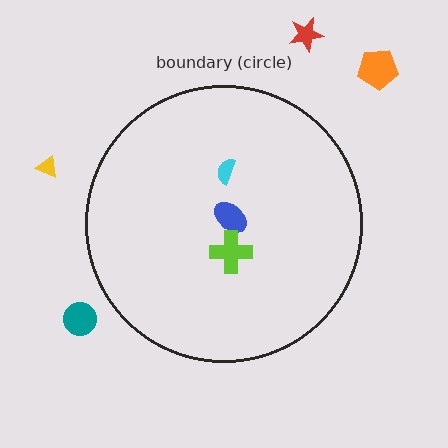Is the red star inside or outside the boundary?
Outside.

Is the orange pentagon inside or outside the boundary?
Outside.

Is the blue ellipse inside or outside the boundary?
Inside.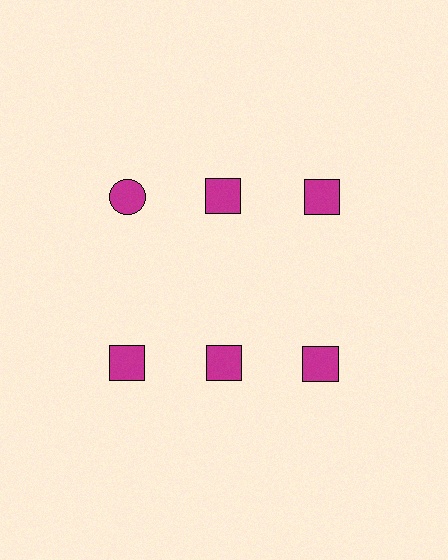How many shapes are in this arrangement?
There are 6 shapes arranged in a grid pattern.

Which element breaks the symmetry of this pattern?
The magenta circle in the top row, leftmost column breaks the symmetry. All other shapes are magenta squares.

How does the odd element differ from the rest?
It has a different shape: circle instead of square.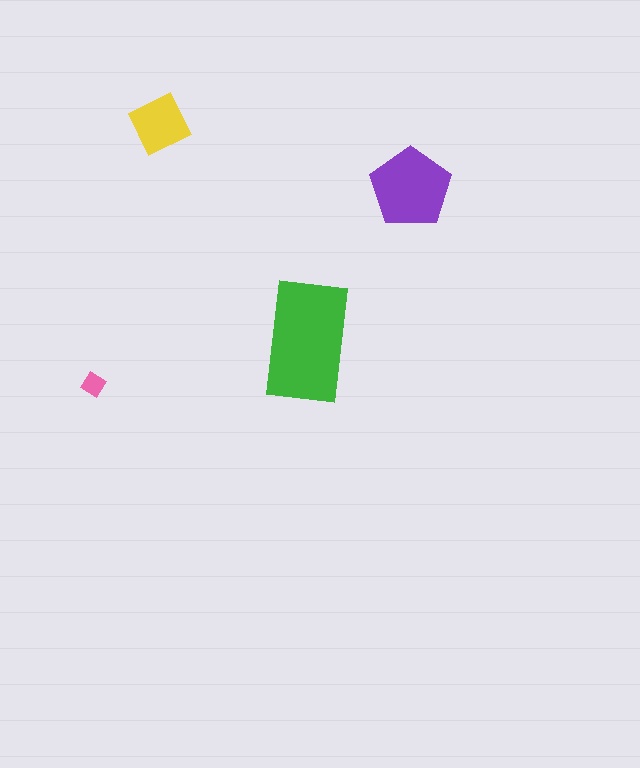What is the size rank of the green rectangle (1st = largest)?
1st.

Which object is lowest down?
The pink diamond is bottommost.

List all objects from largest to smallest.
The green rectangle, the purple pentagon, the yellow square, the pink diamond.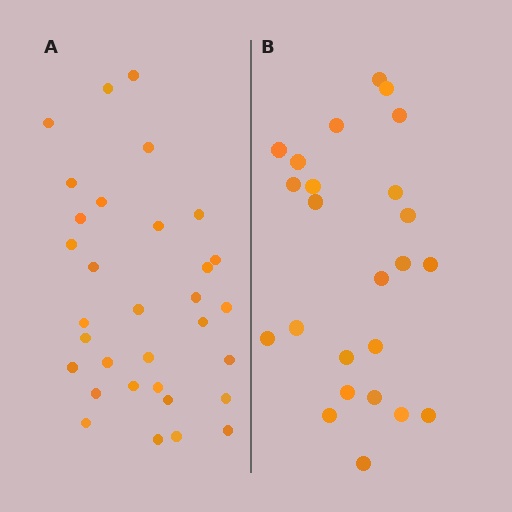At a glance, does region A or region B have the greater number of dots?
Region A (the left region) has more dots.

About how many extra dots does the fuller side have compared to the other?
Region A has roughly 8 or so more dots than region B.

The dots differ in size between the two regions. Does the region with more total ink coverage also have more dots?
No. Region B has more total ink coverage because its dots are larger, but region A actually contains more individual dots. Total area can be misleading — the number of items is what matters here.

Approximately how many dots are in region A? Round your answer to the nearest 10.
About 30 dots. (The exact count is 32, which rounds to 30.)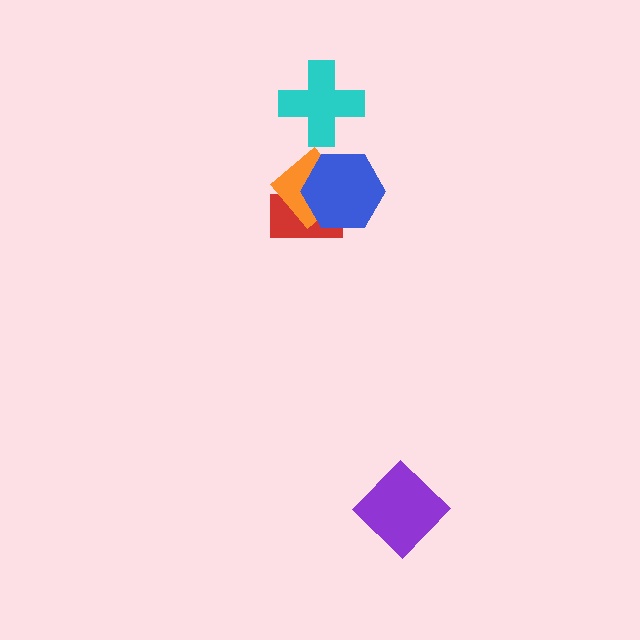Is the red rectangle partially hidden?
Yes, it is partially covered by another shape.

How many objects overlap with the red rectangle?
2 objects overlap with the red rectangle.